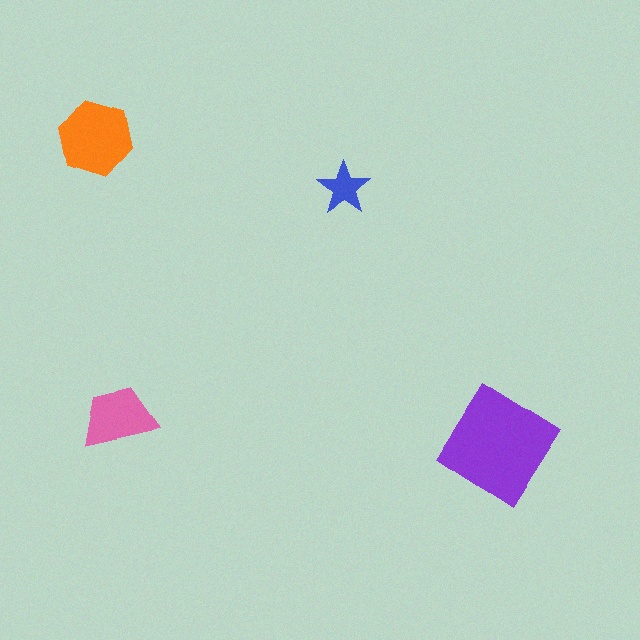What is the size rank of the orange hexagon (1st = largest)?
2nd.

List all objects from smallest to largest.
The blue star, the pink trapezoid, the orange hexagon, the purple diamond.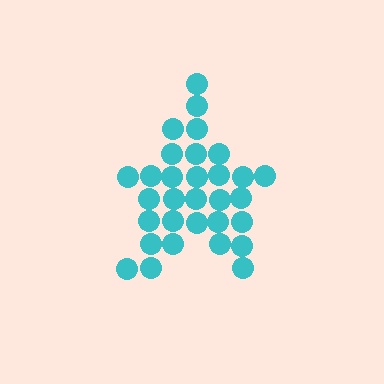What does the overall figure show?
The overall figure shows a star.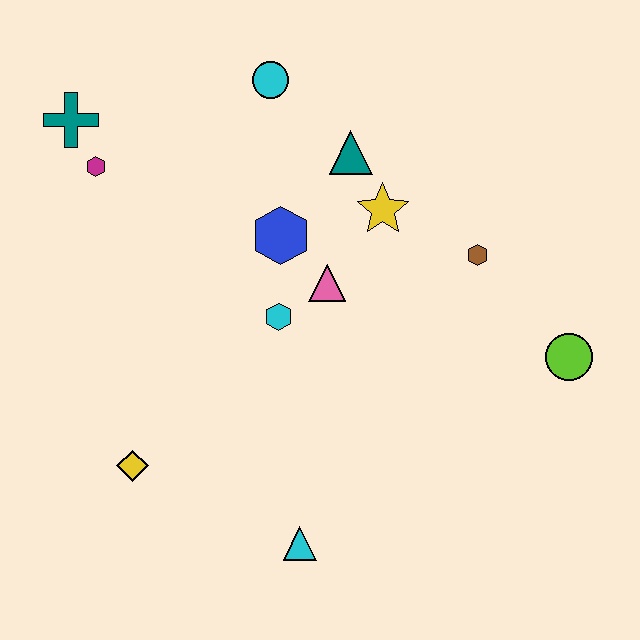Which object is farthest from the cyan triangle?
The teal cross is farthest from the cyan triangle.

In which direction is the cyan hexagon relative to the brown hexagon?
The cyan hexagon is to the left of the brown hexagon.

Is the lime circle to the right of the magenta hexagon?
Yes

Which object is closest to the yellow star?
The teal triangle is closest to the yellow star.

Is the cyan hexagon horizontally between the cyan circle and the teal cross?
No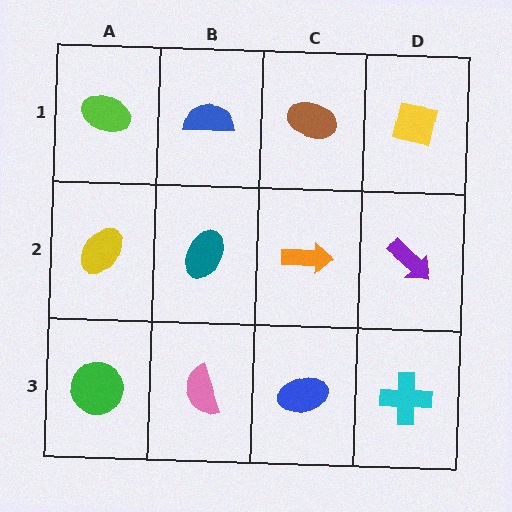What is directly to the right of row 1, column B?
A brown ellipse.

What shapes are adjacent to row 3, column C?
An orange arrow (row 2, column C), a pink semicircle (row 3, column B), a cyan cross (row 3, column D).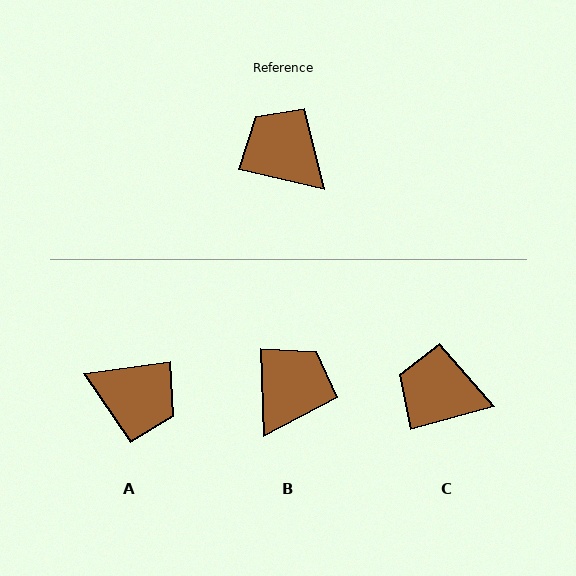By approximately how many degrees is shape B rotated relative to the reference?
Approximately 75 degrees clockwise.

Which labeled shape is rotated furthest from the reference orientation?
A, about 159 degrees away.